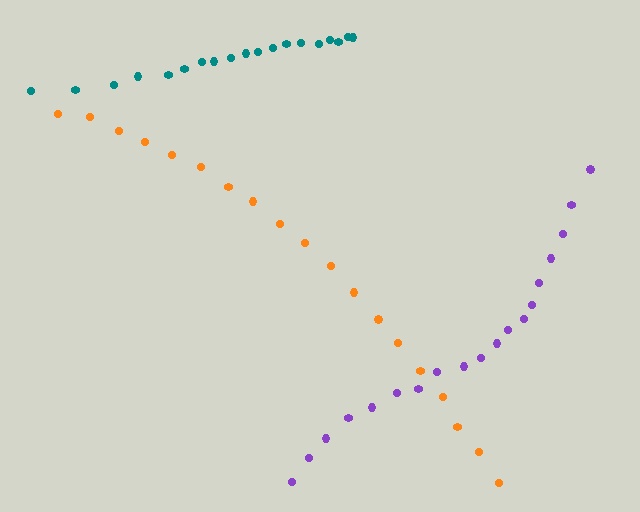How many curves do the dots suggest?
There are 3 distinct paths.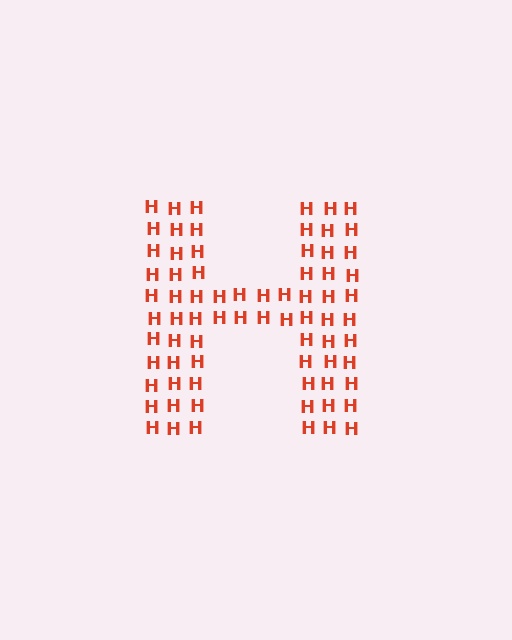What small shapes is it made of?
It is made of small letter H's.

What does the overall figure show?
The overall figure shows the letter H.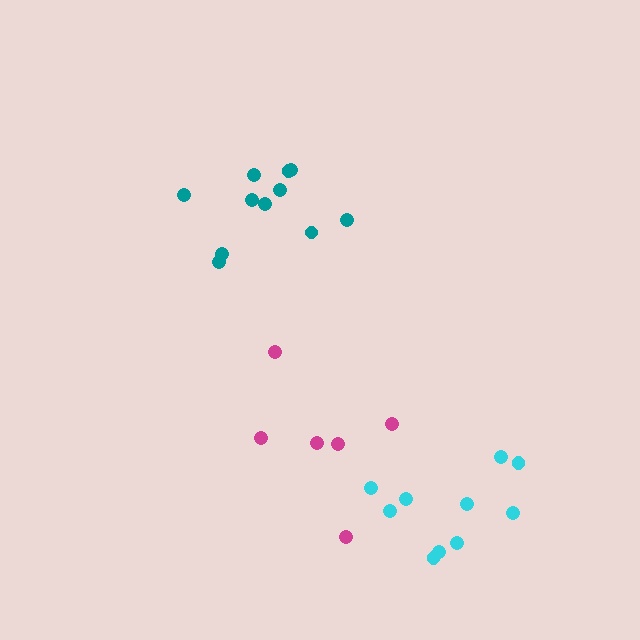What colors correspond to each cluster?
The clusters are colored: teal, magenta, cyan.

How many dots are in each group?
Group 1: 11 dots, Group 2: 6 dots, Group 3: 10 dots (27 total).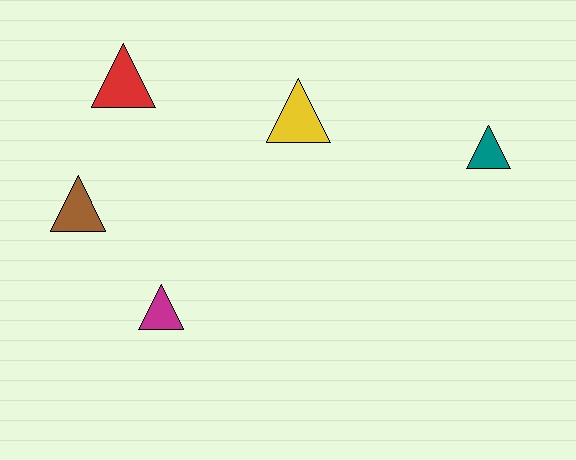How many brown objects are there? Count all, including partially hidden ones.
There is 1 brown object.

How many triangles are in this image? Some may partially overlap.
There are 5 triangles.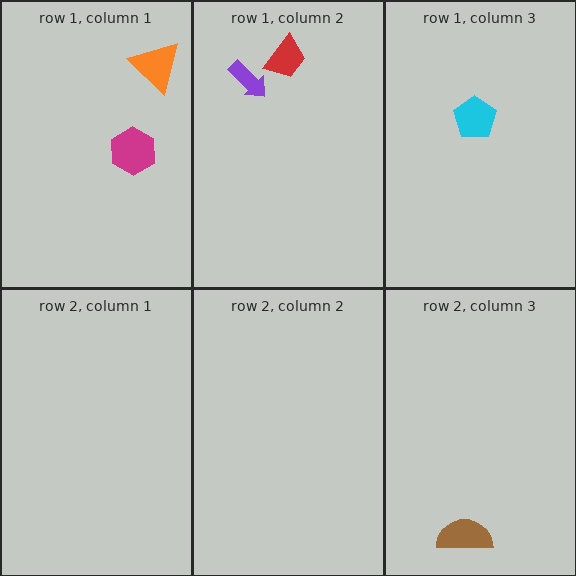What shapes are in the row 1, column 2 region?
The red trapezoid, the purple arrow.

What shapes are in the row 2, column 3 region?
The brown semicircle.